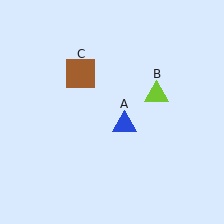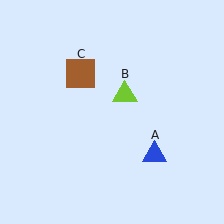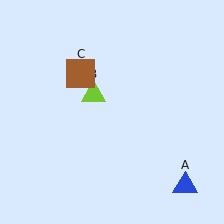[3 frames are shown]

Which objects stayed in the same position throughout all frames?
Brown square (object C) remained stationary.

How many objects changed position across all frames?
2 objects changed position: blue triangle (object A), lime triangle (object B).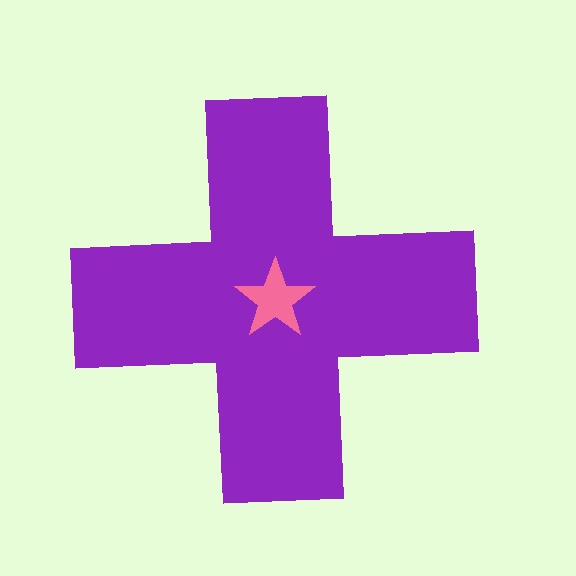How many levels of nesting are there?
2.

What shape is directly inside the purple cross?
The pink star.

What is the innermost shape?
The pink star.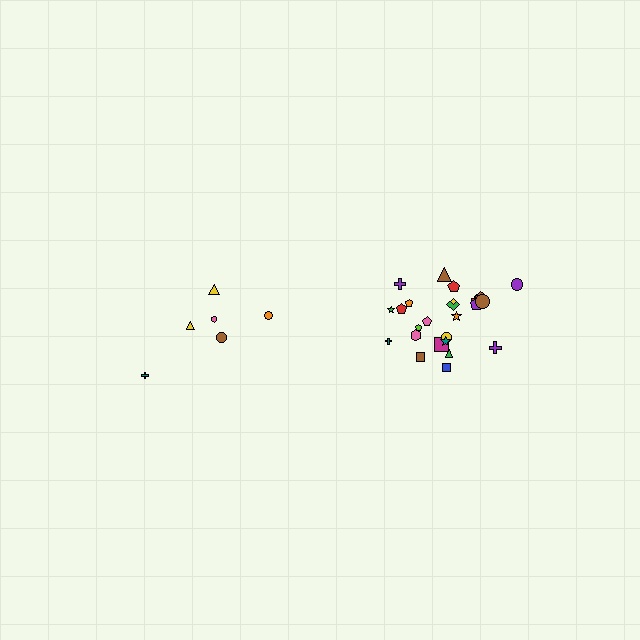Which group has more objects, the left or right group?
The right group.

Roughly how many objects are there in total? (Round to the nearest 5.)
Roughly 30 objects in total.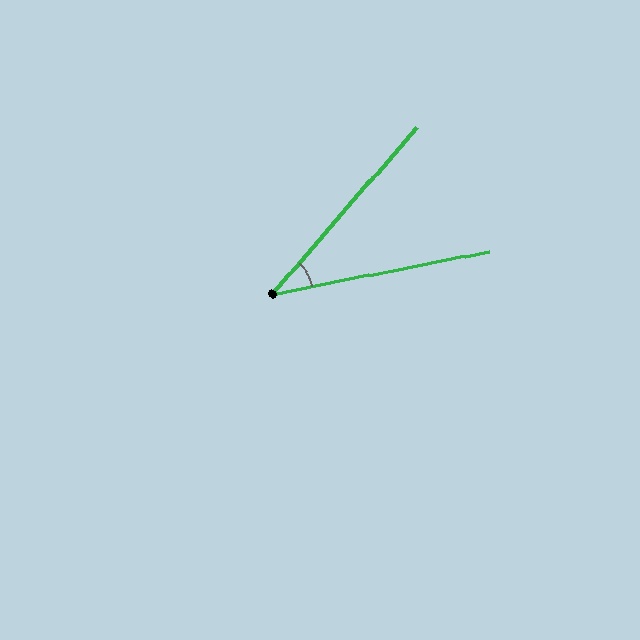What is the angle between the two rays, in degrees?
Approximately 38 degrees.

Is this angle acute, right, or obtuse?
It is acute.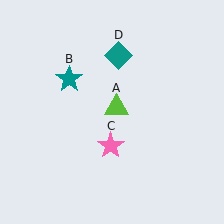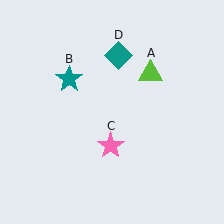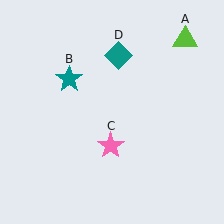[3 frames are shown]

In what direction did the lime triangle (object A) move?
The lime triangle (object A) moved up and to the right.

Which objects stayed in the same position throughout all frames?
Teal star (object B) and pink star (object C) and teal diamond (object D) remained stationary.